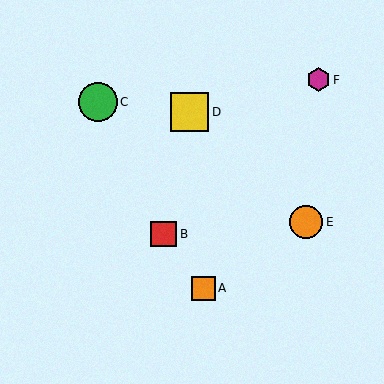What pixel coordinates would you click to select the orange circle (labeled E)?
Click at (306, 222) to select the orange circle E.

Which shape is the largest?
The green circle (labeled C) is the largest.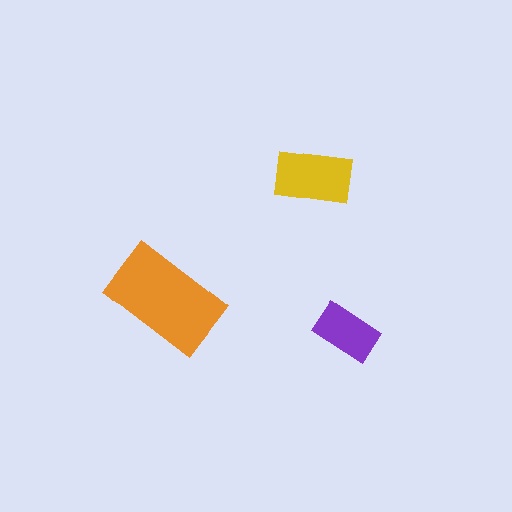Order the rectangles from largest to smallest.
the orange one, the yellow one, the purple one.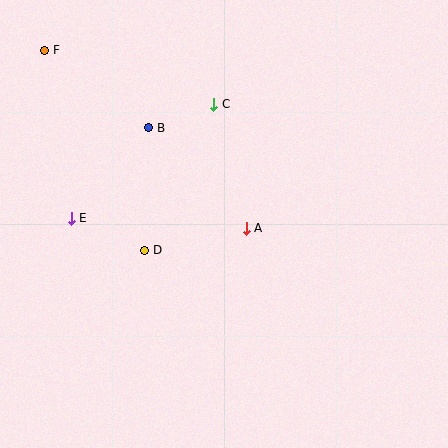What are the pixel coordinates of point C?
Point C is at (214, 104).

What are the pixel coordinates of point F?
Point F is at (45, 50).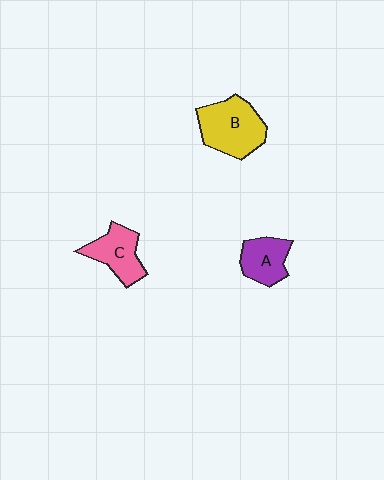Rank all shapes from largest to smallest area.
From largest to smallest: B (yellow), C (pink), A (purple).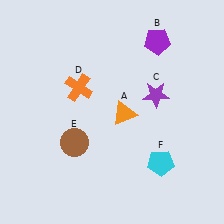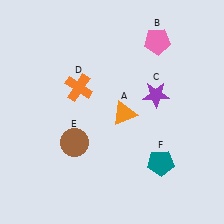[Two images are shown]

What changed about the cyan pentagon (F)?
In Image 1, F is cyan. In Image 2, it changed to teal.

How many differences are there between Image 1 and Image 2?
There are 2 differences between the two images.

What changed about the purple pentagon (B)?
In Image 1, B is purple. In Image 2, it changed to pink.